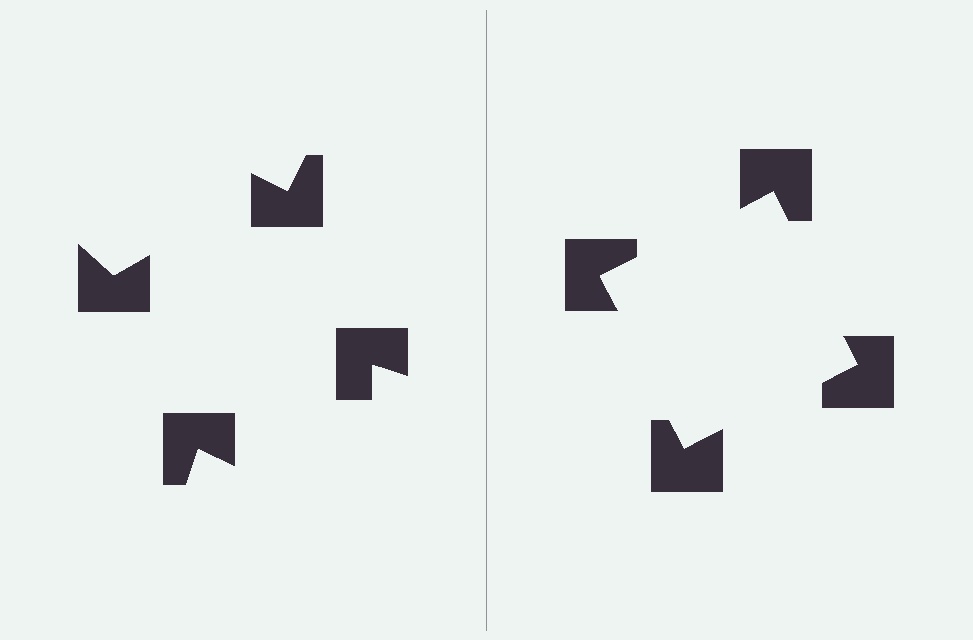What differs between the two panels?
The notched squares are positioned identically on both sides; only the wedge orientations differ. On the right they align to a square; on the left they are misaligned.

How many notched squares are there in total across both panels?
8 — 4 on each side.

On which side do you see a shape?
An illusory square appears on the right side. On the left side the wedge cuts are rotated, so no coherent shape forms.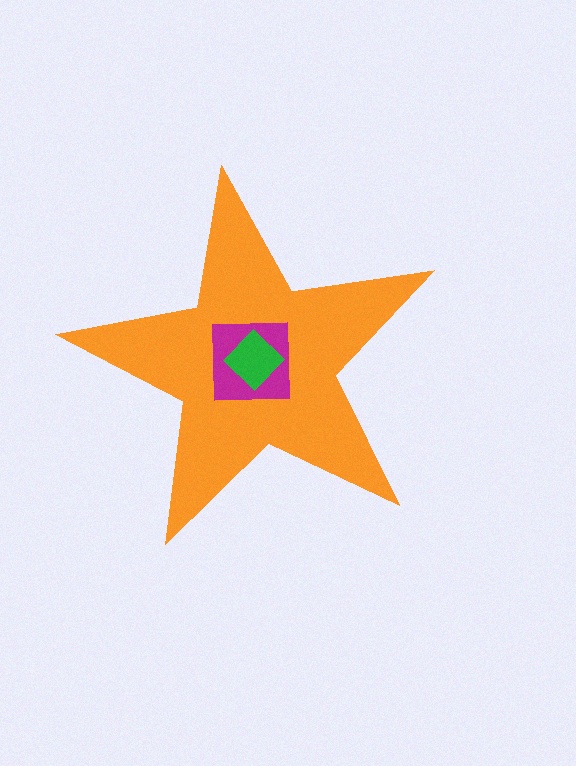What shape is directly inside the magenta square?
The green diamond.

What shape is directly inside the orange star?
The magenta square.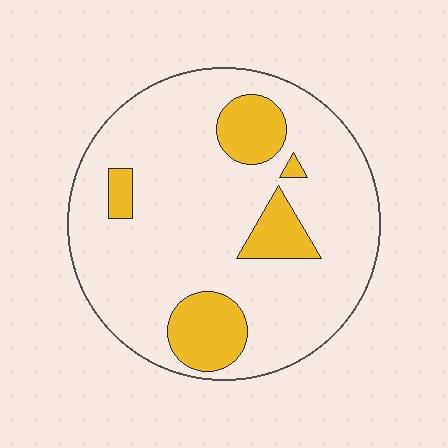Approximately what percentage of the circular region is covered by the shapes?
Approximately 20%.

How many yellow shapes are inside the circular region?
5.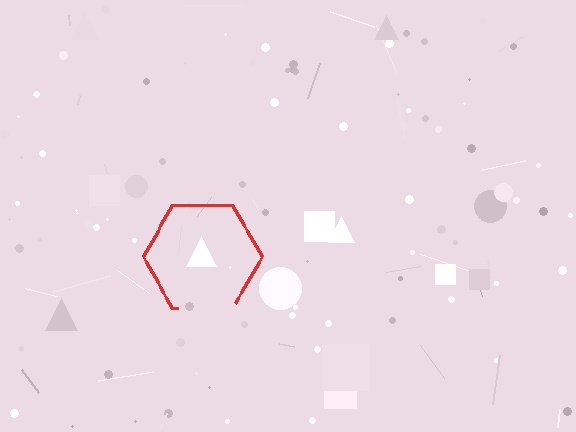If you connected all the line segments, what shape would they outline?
They would outline a hexagon.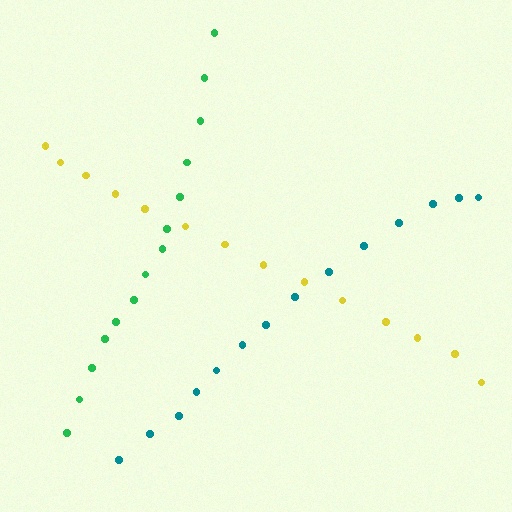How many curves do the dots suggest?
There are 3 distinct paths.